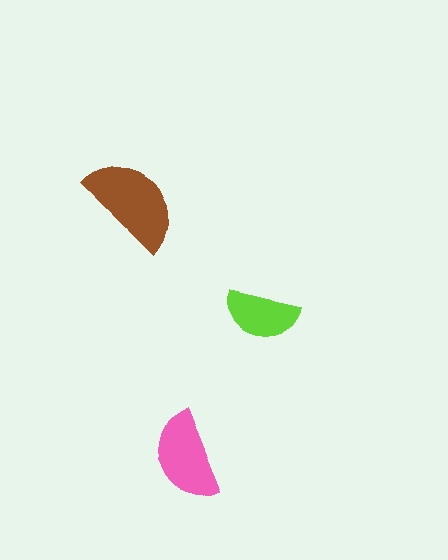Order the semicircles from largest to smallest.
the brown one, the pink one, the lime one.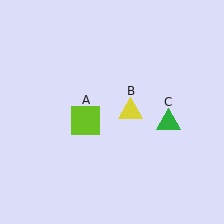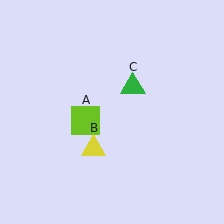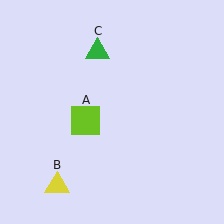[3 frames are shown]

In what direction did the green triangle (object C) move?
The green triangle (object C) moved up and to the left.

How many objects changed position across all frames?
2 objects changed position: yellow triangle (object B), green triangle (object C).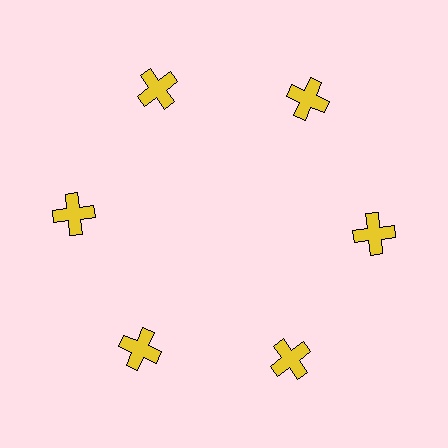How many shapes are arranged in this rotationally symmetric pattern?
There are 6 shapes, arranged in 6 groups of 1.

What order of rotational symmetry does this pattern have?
This pattern has 6-fold rotational symmetry.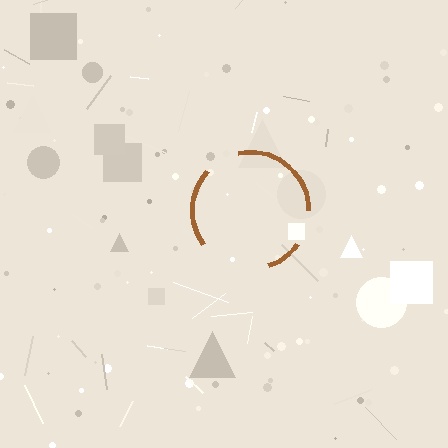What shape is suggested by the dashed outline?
The dashed outline suggests a circle.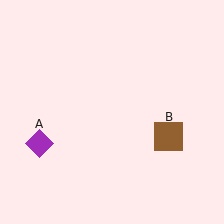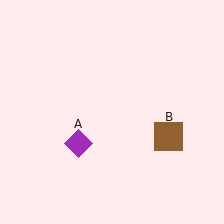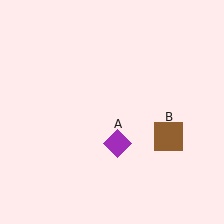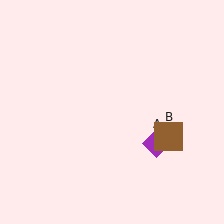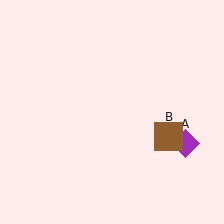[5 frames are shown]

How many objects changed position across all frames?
1 object changed position: purple diamond (object A).